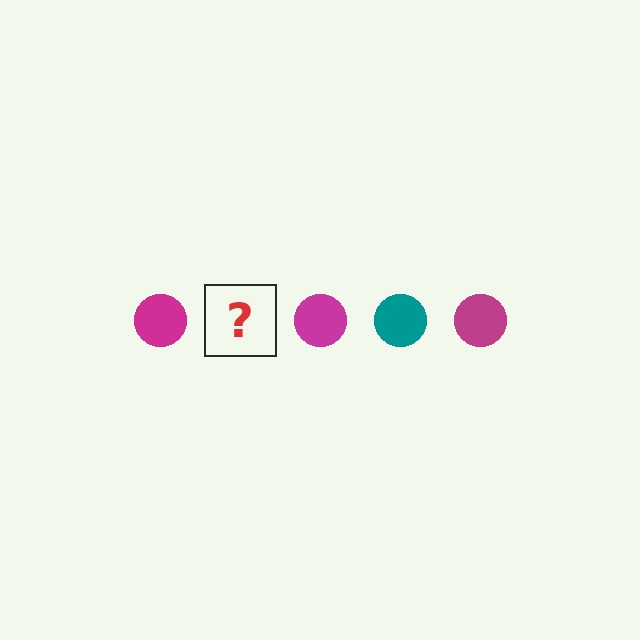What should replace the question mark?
The question mark should be replaced with a teal circle.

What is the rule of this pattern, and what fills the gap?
The rule is that the pattern cycles through magenta, teal circles. The gap should be filled with a teal circle.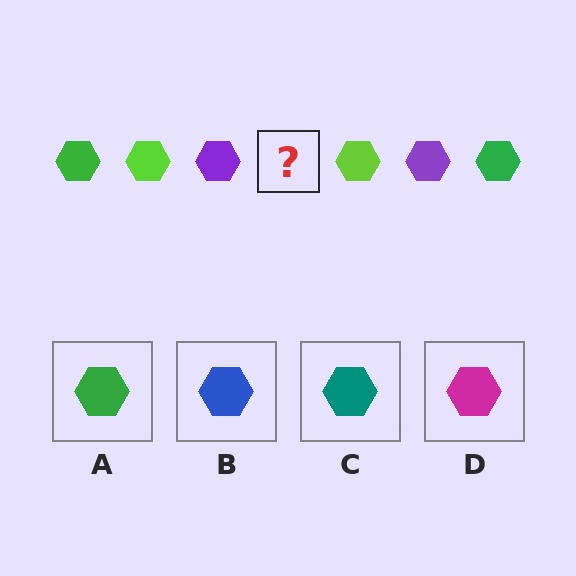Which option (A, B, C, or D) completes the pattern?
A.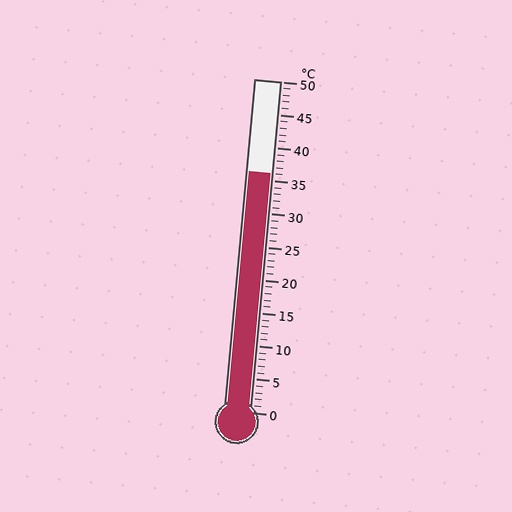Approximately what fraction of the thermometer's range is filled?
The thermometer is filled to approximately 70% of its range.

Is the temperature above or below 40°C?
The temperature is below 40°C.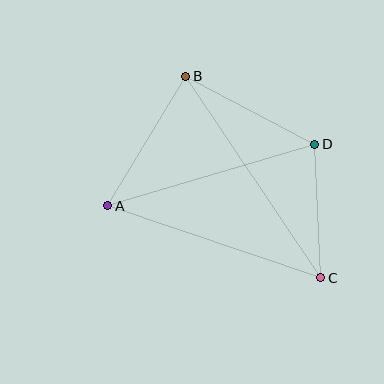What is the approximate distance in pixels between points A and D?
The distance between A and D is approximately 216 pixels.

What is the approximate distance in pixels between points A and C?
The distance between A and C is approximately 225 pixels.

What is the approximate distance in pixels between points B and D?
The distance between B and D is approximately 146 pixels.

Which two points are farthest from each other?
Points B and C are farthest from each other.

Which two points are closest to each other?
Points C and D are closest to each other.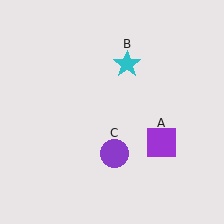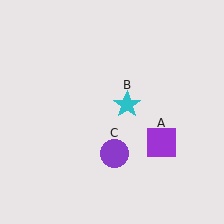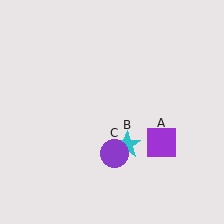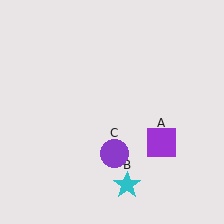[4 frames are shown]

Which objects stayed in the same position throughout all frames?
Purple square (object A) and purple circle (object C) remained stationary.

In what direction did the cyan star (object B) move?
The cyan star (object B) moved down.